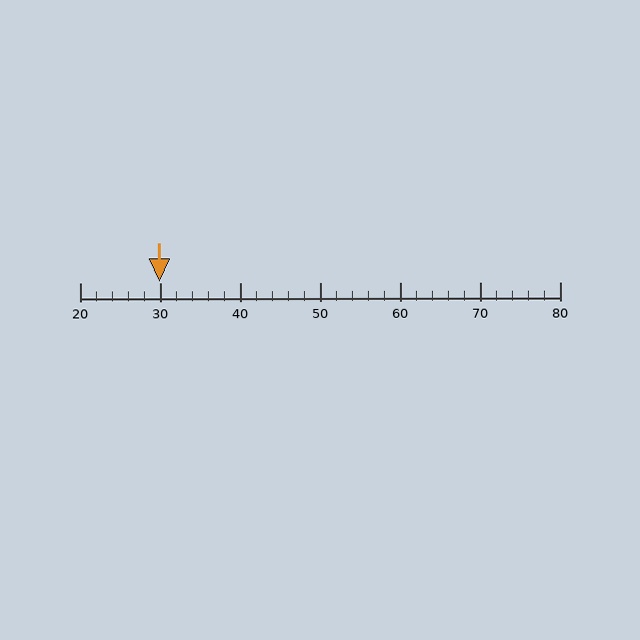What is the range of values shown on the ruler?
The ruler shows values from 20 to 80.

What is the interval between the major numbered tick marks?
The major tick marks are spaced 10 units apart.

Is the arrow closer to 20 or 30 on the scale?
The arrow is closer to 30.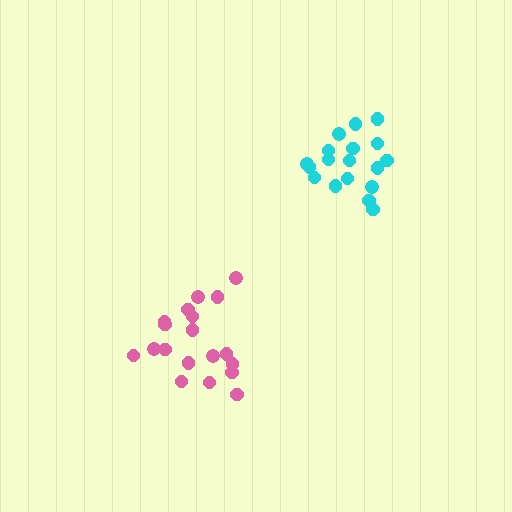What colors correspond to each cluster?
The clusters are colored: pink, cyan.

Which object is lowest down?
The pink cluster is bottommost.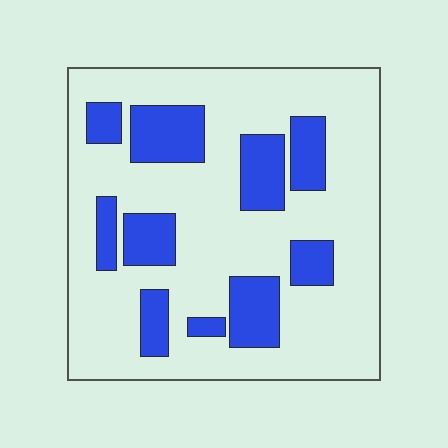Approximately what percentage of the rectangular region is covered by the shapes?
Approximately 25%.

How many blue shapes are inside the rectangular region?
10.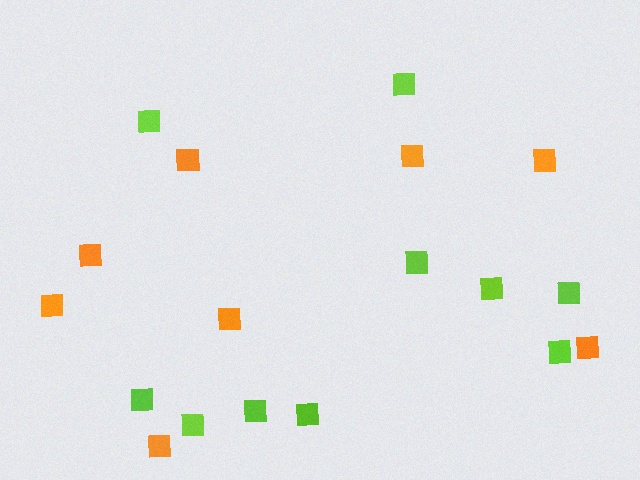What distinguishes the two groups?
There are 2 groups: one group of orange squares (8) and one group of lime squares (10).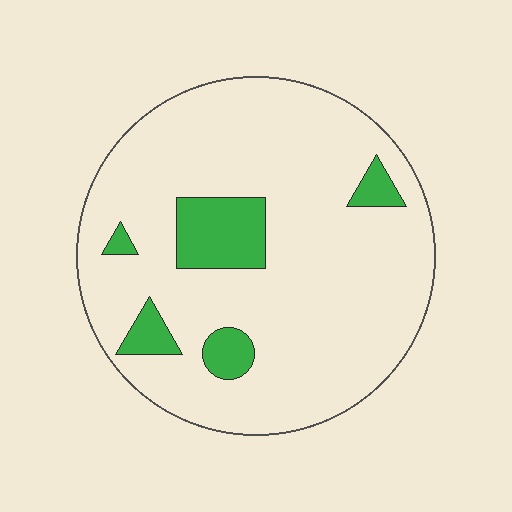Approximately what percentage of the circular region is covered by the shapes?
Approximately 15%.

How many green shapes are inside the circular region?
5.